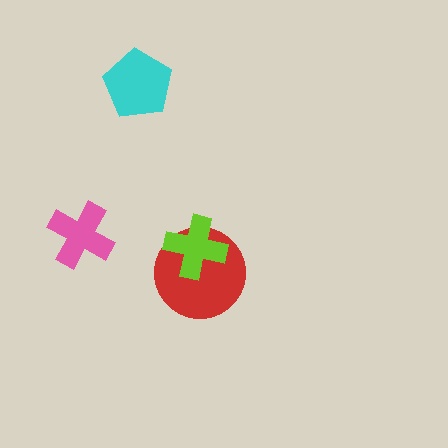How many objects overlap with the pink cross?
0 objects overlap with the pink cross.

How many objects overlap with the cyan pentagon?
0 objects overlap with the cyan pentagon.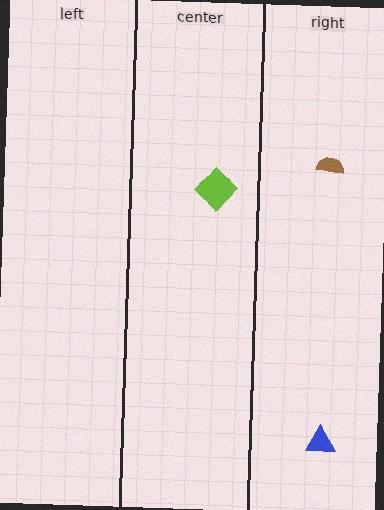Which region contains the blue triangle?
The right region.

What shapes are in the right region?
The blue triangle, the brown semicircle.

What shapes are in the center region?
The lime diamond.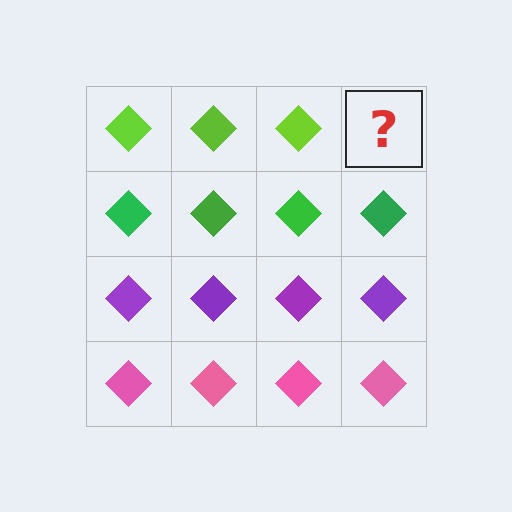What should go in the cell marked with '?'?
The missing cell should contain a lime diamond.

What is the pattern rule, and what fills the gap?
The rule is that each row has a consistent color. The gap should be filled with a lime diamond.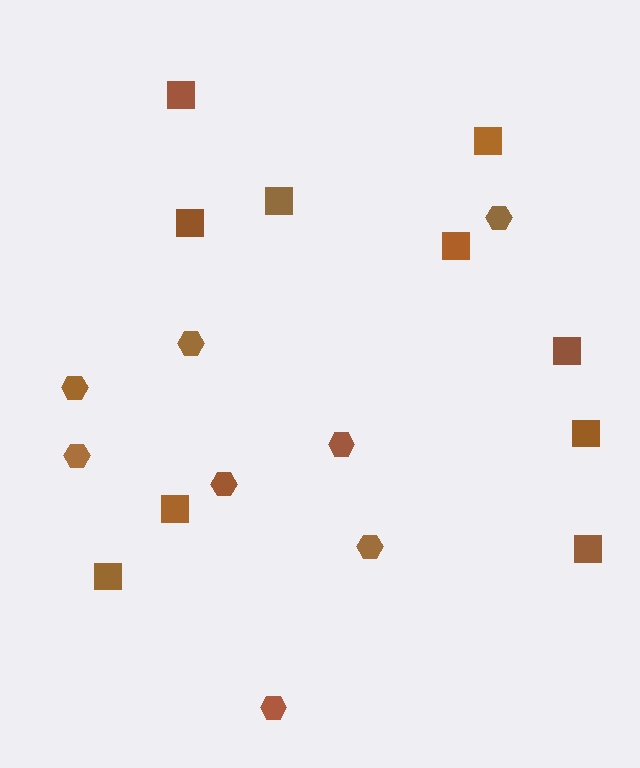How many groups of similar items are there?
There are 2 groups: one group of squares (10) and one group of hexagons (8).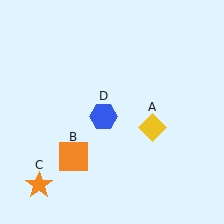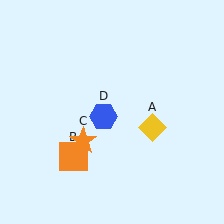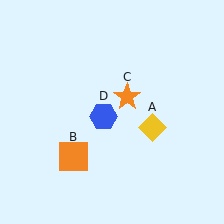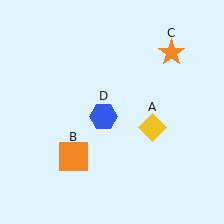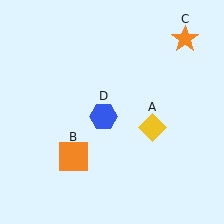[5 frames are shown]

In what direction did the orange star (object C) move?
The orange star (object C) moved up and to the right.